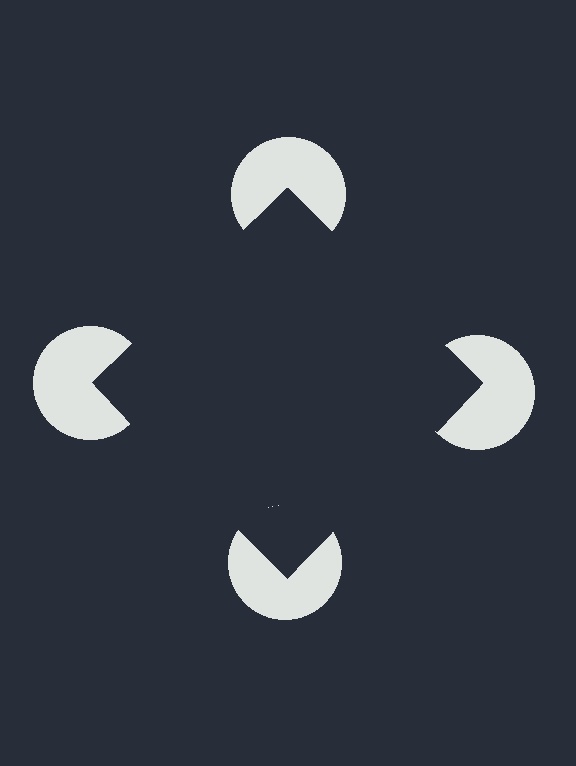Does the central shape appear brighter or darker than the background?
It typically appears slightly darker than the background, even though no actual brightness change is drawn.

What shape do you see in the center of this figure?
An illusory square — its edges are inferred from the aligned wedge cuts in the pac-man discs, not physically drawn.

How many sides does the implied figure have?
4 sides.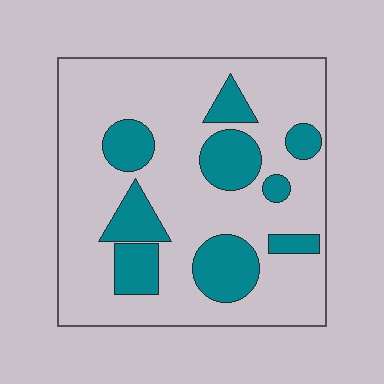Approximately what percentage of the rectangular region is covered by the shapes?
Approximately 25%.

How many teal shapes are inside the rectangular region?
9.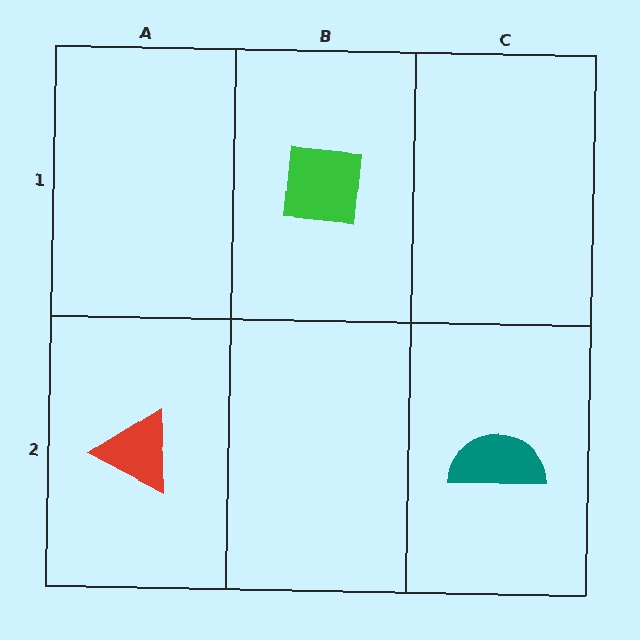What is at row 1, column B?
A green square.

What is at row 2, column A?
A red triangle.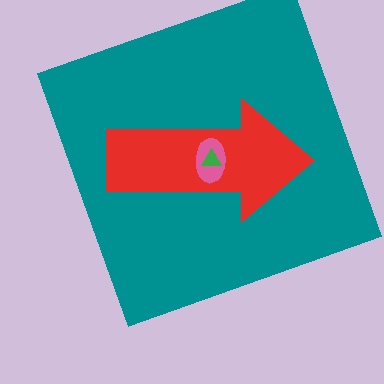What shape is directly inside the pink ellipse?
The green triangle.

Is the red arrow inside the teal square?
Yes.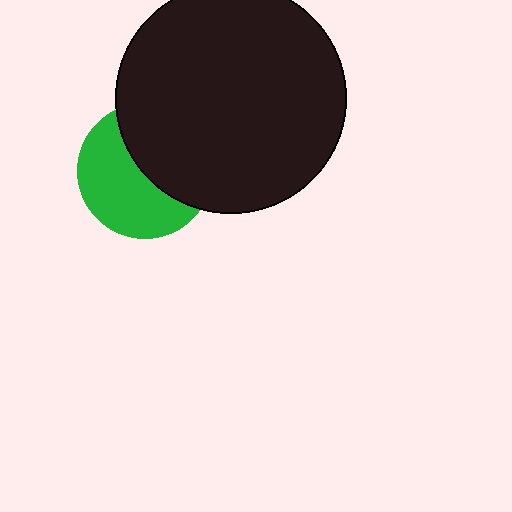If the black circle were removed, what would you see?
You would see the complete green circle.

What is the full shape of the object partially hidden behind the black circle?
The partially hidden object is a green circle.